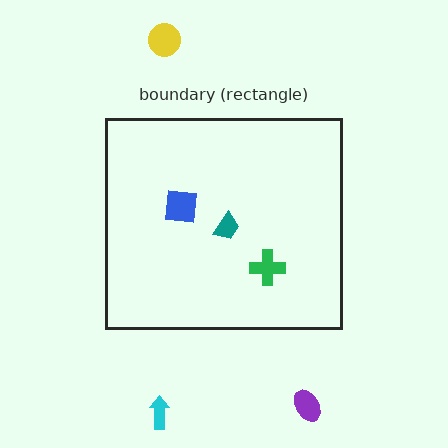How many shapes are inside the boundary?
3 inside, 3 outside.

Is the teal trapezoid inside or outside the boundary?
Inside.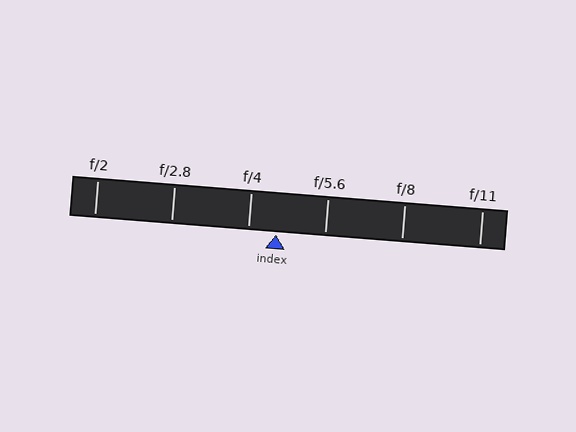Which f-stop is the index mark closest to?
The index mark is closest to f/4.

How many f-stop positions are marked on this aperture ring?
There are 6 f-stop positions marked.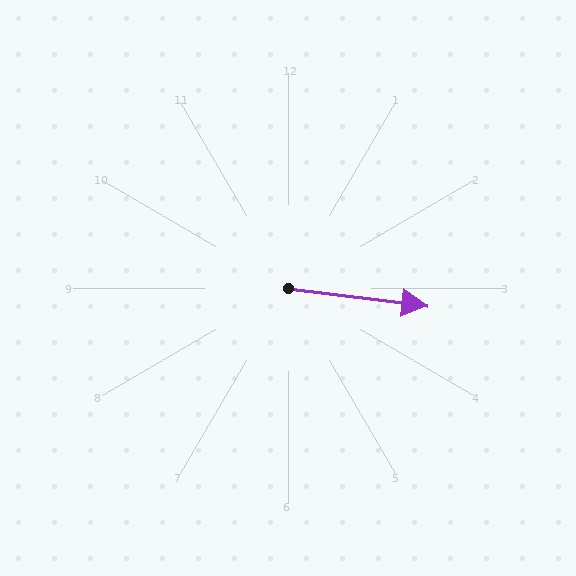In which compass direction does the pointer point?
East.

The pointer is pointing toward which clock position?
Roughly 3 o'clock.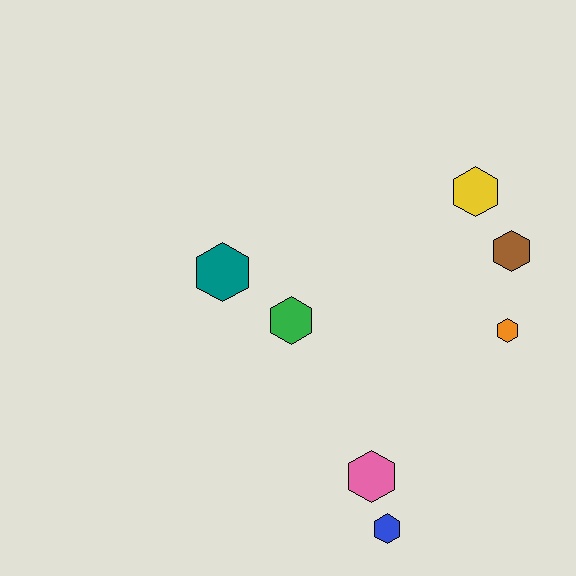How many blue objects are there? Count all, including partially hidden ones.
There is 1 blue object.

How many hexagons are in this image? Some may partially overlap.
There are 7 hexagons.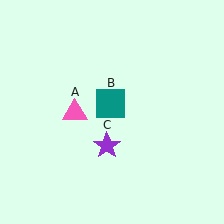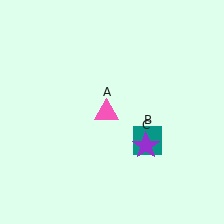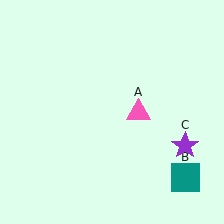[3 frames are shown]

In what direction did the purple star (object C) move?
The purple star (object C) moved right.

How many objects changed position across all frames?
3 objects changed position: pink triangle (object A), teal square (object B), purple star (object C).